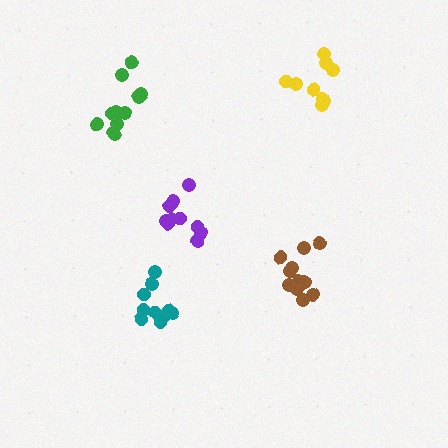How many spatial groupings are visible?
There are 5 spatial groupings.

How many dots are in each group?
Group 1: 11 dots, Group 2: 11 dots, Group 3: 12 dots, Group 4: 10 dots, Group 5: 9 dots (53 total).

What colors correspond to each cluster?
The clusters are colored: purple, green, brown, teal, yellow.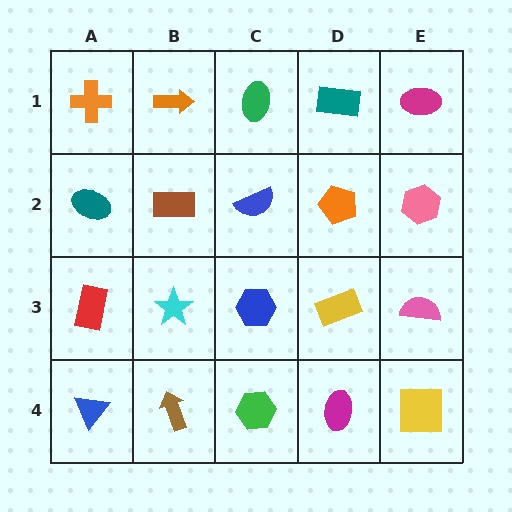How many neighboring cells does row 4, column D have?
3.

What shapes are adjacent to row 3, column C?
A blue semicircle (row 2, column C), a green hexagon (row 4, column C), a cyan star (row 3, column B), a yellow rectangle (row 3, column D).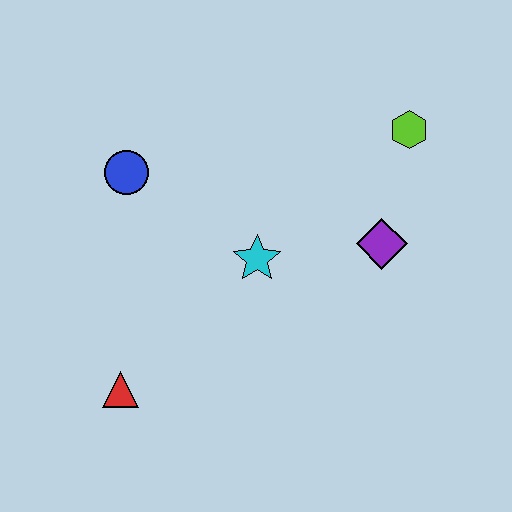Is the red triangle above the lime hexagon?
No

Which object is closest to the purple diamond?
The lime hexagon is closest to the purple diamond.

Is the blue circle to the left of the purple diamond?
Yes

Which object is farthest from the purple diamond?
The red triangle is farthest from the purple diamond.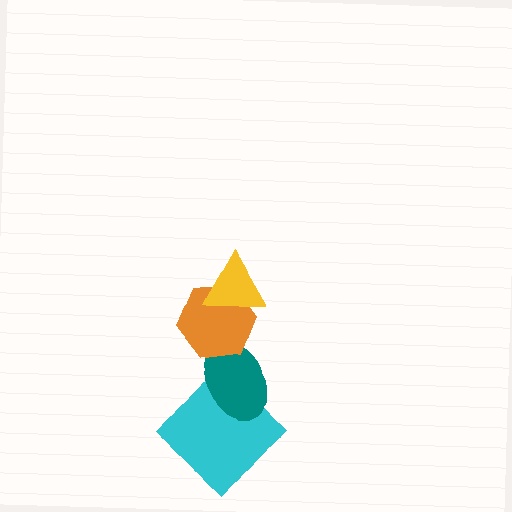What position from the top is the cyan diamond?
The cyan diamond is 4th from the top.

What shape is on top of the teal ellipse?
The orange hexagon is on top of the teal ellipse.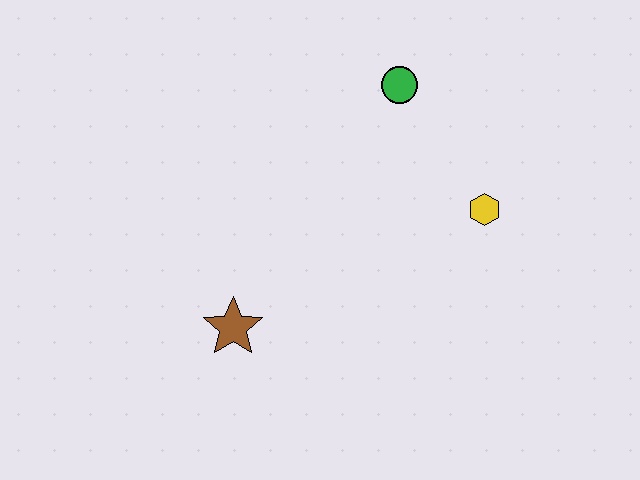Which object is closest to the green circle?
The yellow hexagon is closest to the green circle.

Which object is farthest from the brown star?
The green circle is farthest from the brown star.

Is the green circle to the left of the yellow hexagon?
Yes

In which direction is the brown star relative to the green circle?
The brown star is below the green circle.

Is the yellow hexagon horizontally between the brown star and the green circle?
No